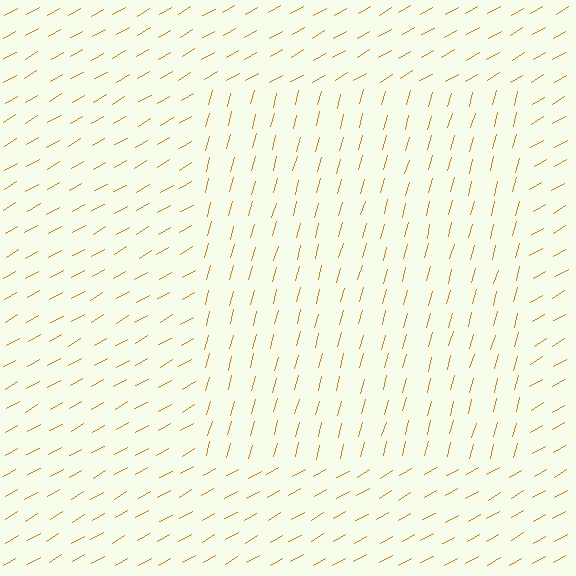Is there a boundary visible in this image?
Yes, there is a texture boundary formed by a change in line orientation.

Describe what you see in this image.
The image is filled with small orange line segments. A rectangle region in the image has lines oriented differently from the surrounding lines, creating a visible texture boundary.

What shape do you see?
I see a rectangle.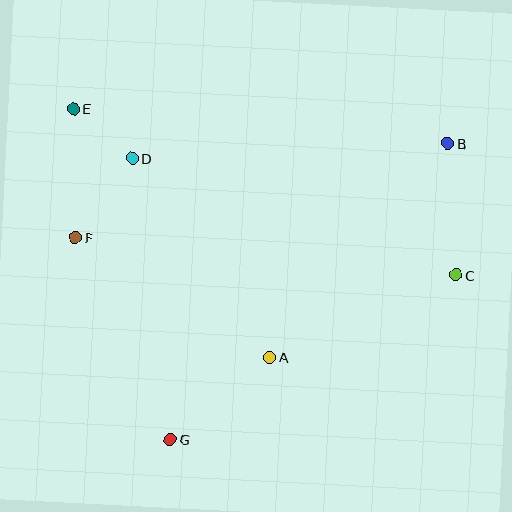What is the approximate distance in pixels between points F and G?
The distance between F and G is approximately 223 pixels.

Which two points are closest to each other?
Points D and E are closest to each other.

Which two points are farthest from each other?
Points C and E are farthest from each other.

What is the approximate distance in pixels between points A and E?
The distance between A and E is approximately 316 pixels.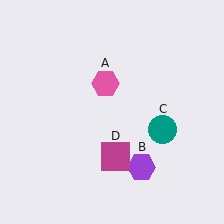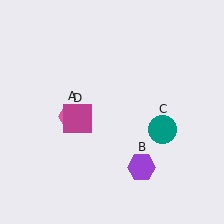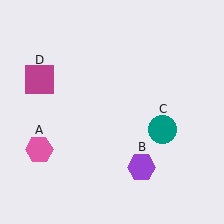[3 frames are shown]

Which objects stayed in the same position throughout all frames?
Purple hexagon (object B) and teal circle (object C) remained stationary.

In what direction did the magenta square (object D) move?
The magenta square (object D) moved up and to the left.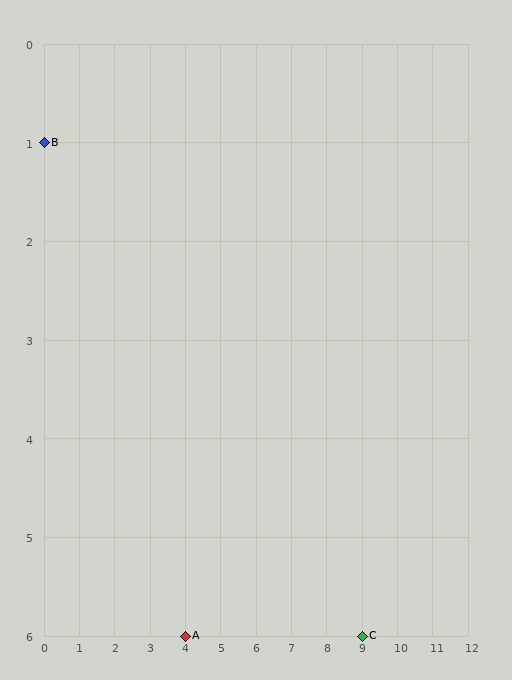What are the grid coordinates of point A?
Point A is at grid coordinates (4, 6).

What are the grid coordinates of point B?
Point B is at grid coordinates (0, 1).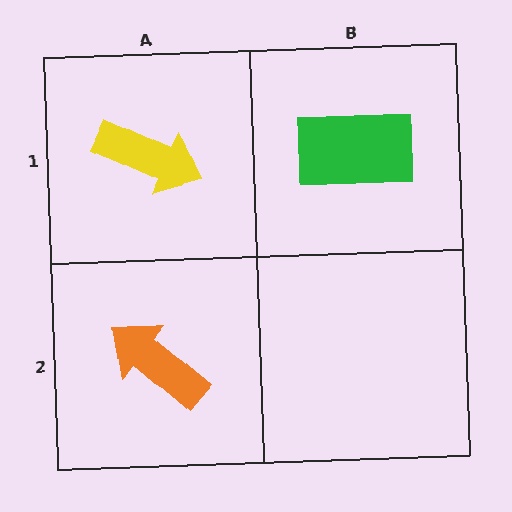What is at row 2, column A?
An orange arrow.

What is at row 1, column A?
A yellow arrow.